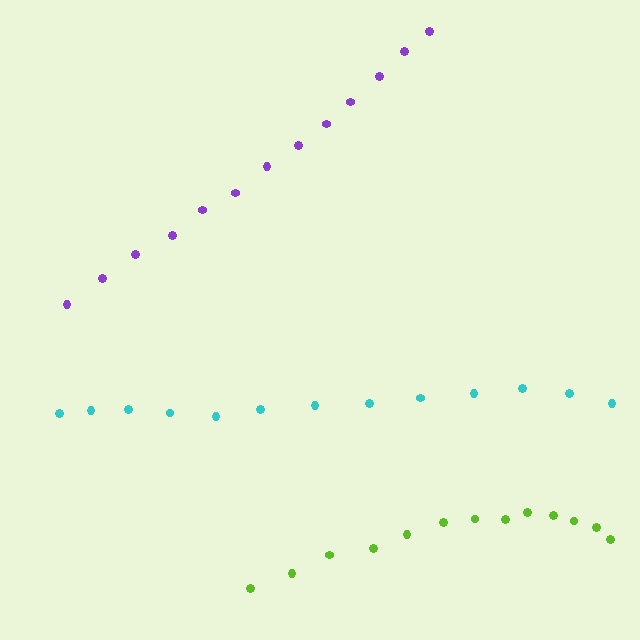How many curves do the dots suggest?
There are 3 distinct paths.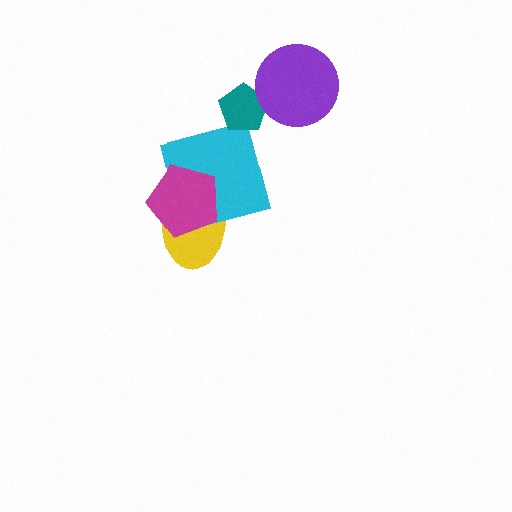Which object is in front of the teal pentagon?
The purple circle is in front of the teal pentagon.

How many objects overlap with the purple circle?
1 object overlaps with the purple circle.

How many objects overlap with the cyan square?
2 objects overlap with the cyan square.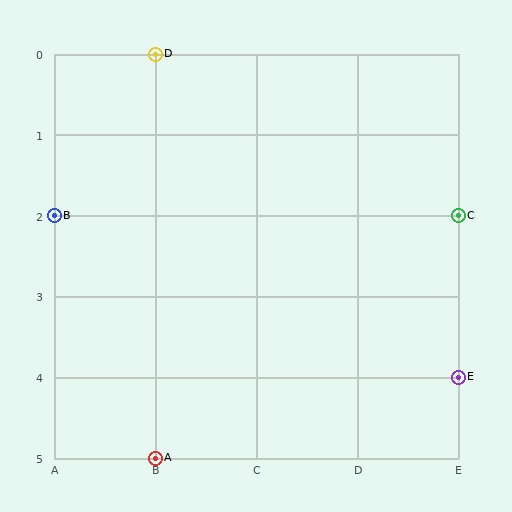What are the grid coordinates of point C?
Point C is at grid coordinates (E, 2).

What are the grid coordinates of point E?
Point E is at grid coordinates (E, 4).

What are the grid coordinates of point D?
Point D is at grid coordinates (B, 0).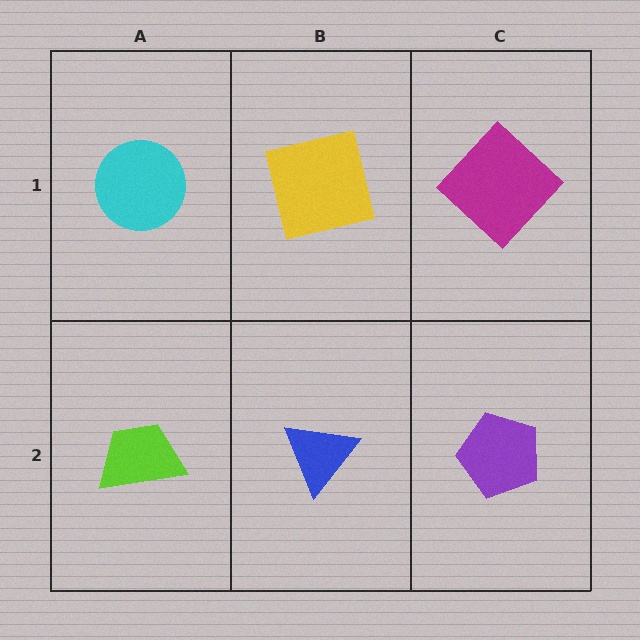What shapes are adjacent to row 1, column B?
A blue triangle (row 2, column B), a cyan circle (row 1, column A), a magenta diamond (row 1, column C).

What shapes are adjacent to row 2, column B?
A yellow square (row 1, column B), a lime trapezoid (row 2, column A), a purple pentagon (row 2, column C).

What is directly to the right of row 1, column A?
A yellow square.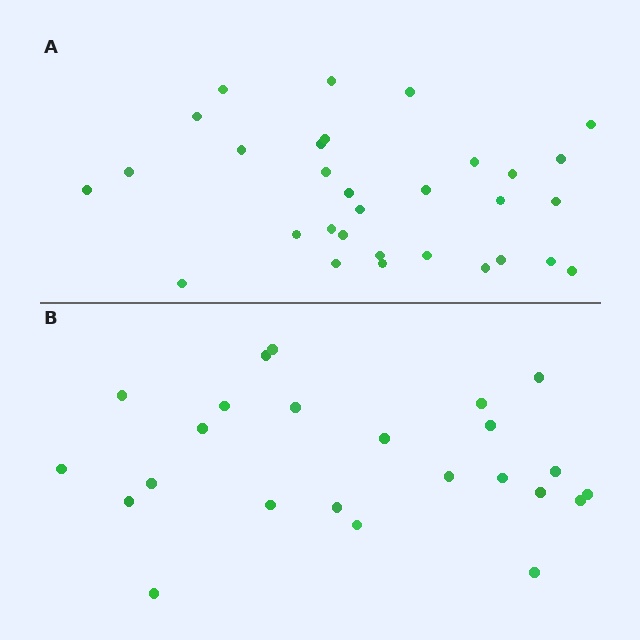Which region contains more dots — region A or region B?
Region A (the top region) has more dots.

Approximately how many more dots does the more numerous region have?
Region A has roughly 8 or so more dots than region B.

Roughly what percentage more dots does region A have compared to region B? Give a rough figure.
About 30% more.